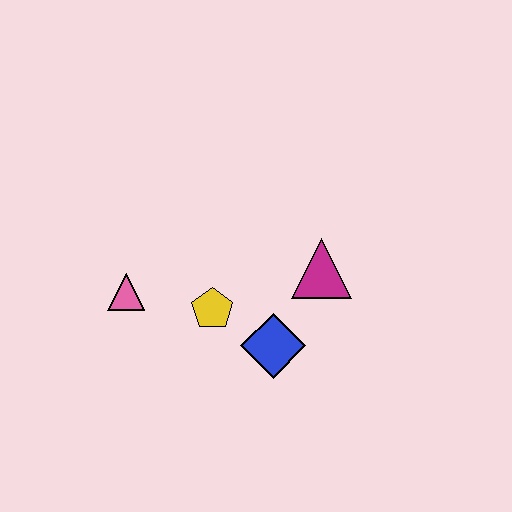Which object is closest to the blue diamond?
The yellow pentagon is closest to the blue diamond.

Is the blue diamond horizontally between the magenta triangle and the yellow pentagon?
Yes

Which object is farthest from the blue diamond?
The pink triangle is farthest from the blue diamond.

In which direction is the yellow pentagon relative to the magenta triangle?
The yellow pentagon is to the left of the magenta triangle.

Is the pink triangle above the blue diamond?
Yes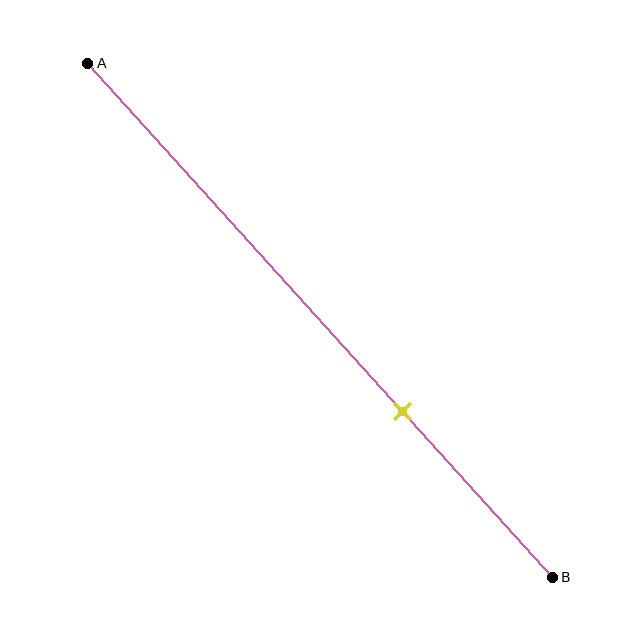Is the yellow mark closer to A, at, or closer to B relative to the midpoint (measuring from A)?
The yellow mark is closer to point B than the midpoint of segment AB.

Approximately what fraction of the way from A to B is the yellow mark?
The yellow mark is approximately 70% of the way from A to B.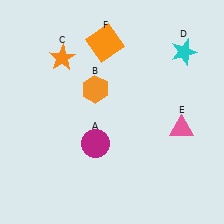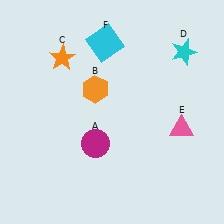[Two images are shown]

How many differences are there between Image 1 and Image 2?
There is 1 difference between the two images.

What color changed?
The square (F) changed from orange in Image 1 to cyan in Image 2.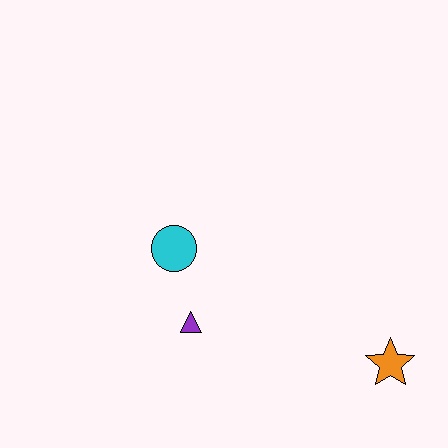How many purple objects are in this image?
There is 1 purple object.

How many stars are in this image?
There is 1 star.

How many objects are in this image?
There are 3 objects.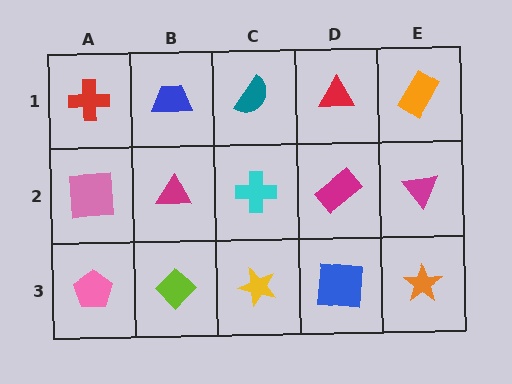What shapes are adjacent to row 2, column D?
A red triangle (row 1, column D), a blue square (row 3, column D), a cyan cross (row 2, column C), a magenta triangle (row 2, column E).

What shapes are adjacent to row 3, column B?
A magenta triangle (row 2, column B), a pink pentagon (row 3, column A), a yellow star (row 3, column C).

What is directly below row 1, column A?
A pink square.